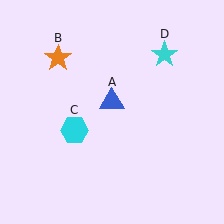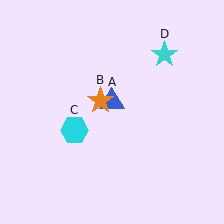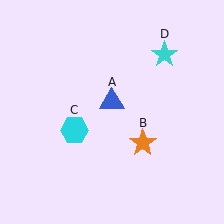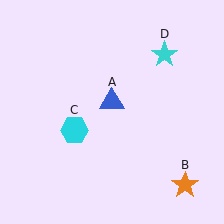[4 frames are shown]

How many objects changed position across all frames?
1 object changed position: orange star (object B).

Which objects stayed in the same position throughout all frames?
Blue triangle (object A) and cyan hexagon (object C) and cyan star (object D) remained stationary.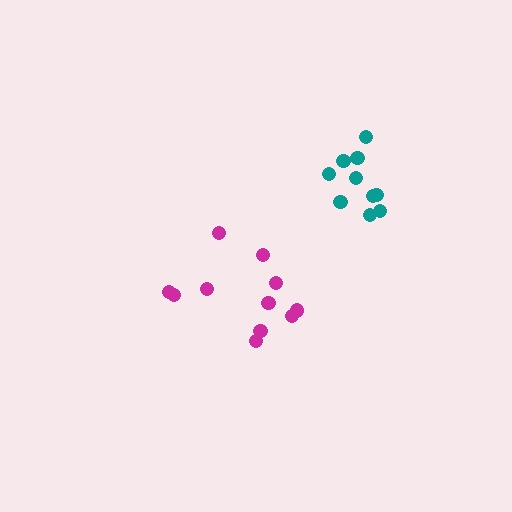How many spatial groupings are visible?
There are 2 spatial groupings.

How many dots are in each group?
Group 1: 10 dots, Group 2: 11 dots (21 total).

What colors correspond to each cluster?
The clusters are colored: teal, magenta.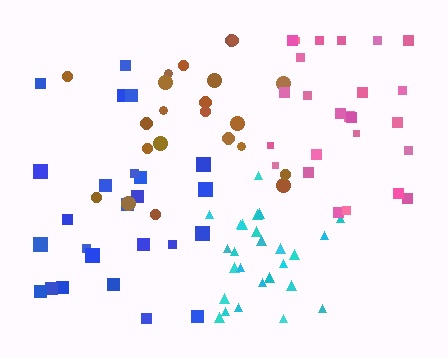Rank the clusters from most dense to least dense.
cyan, pink, blue, brown.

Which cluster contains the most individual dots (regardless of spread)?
Cyan (26).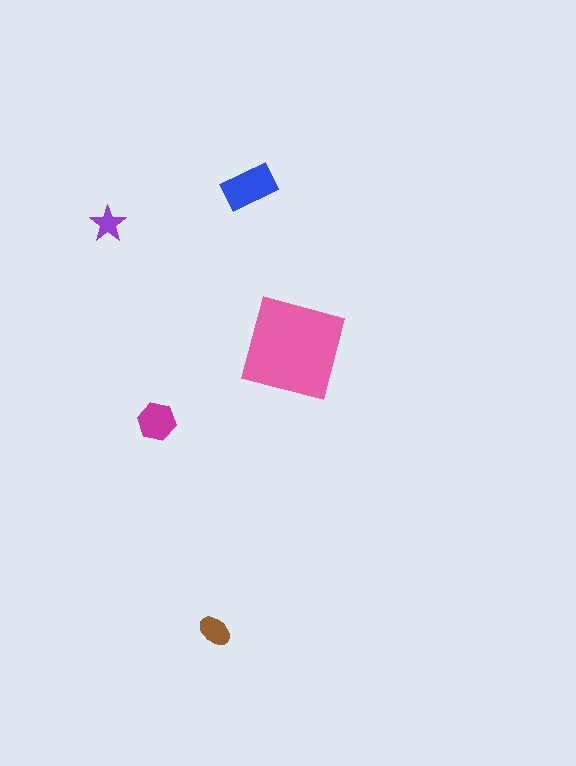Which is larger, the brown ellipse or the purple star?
The brown ellipse.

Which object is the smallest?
The purple star.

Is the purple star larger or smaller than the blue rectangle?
Smaller.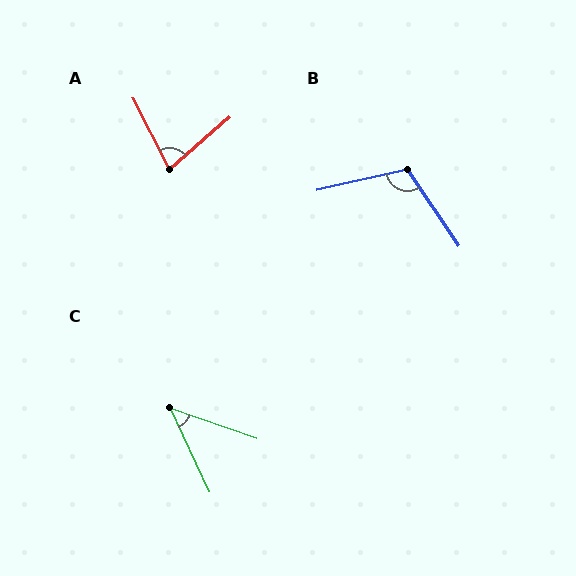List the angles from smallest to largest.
C (46°), A (77°), B (112°).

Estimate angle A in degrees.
Approximately 77 degrees.